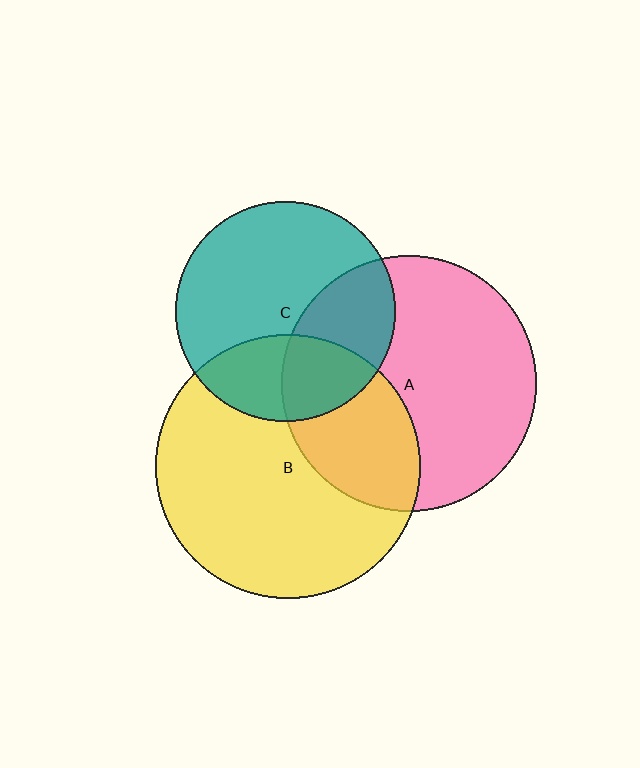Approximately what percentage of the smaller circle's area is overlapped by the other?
Approximately 35%.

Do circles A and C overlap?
Yes.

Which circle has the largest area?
Circle B (yellow).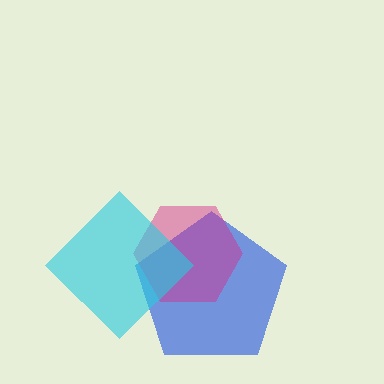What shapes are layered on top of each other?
The layered shapes are: a blue pentagon, a magenta hexagon, a cyan diamond.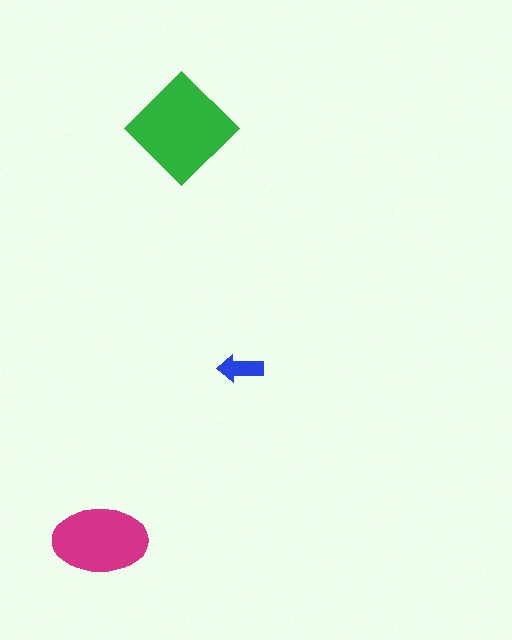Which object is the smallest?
The blue arrow.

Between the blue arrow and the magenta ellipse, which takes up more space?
The magenta ellipse.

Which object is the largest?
The green diamond.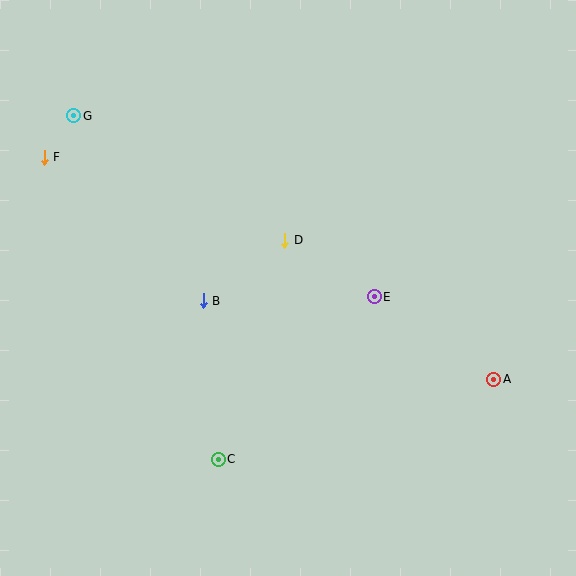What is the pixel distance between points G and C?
The distance between G and C is 373 pixels.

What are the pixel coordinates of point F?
Point F is at (44, 157).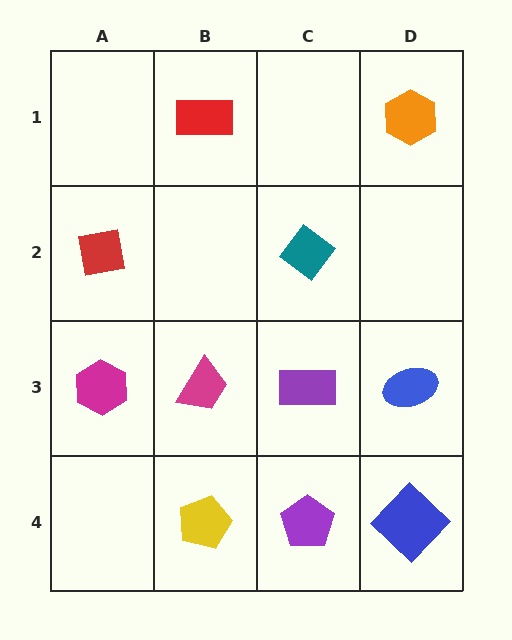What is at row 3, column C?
A purple rectangle.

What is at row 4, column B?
A yellow pentagon.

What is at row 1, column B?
A red rectangle.